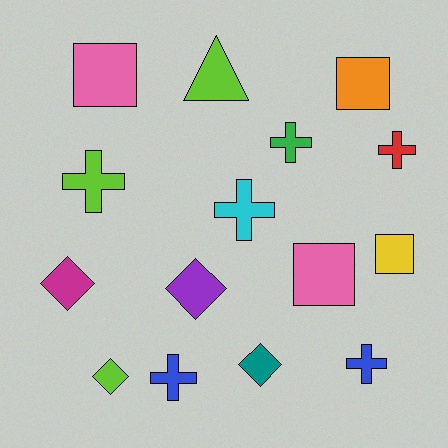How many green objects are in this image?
There is 1 green object.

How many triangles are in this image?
There is 1 triangle.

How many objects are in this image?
There are 15 objects.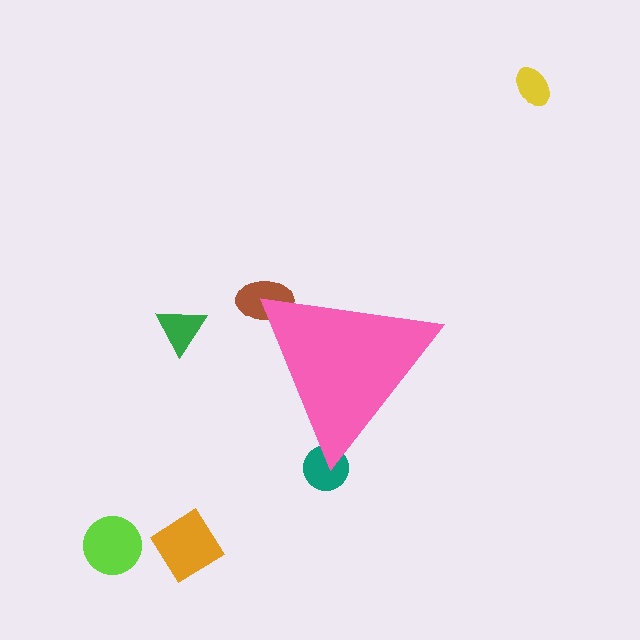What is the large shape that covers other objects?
A pink triangle.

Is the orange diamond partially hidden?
No, the orange diamond is fully visible.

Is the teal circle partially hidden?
Yes, the teal circle is partially hidden behind the pink triangle.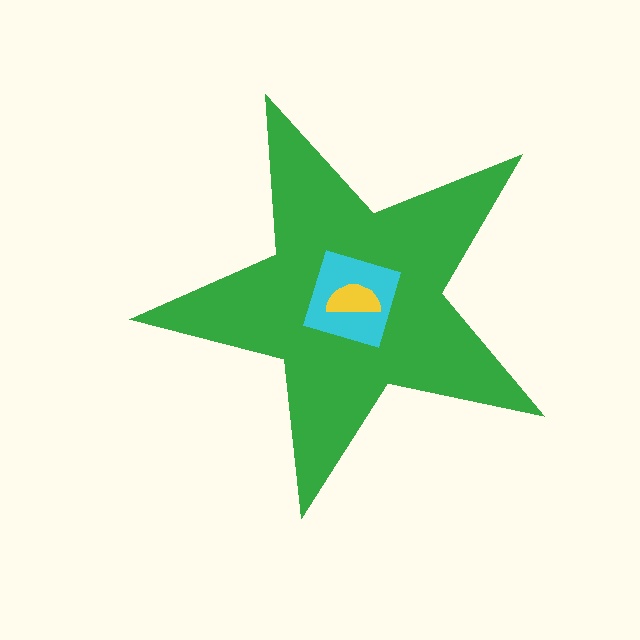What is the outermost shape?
The green star.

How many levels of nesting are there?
3.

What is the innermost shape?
The yellow semicircle.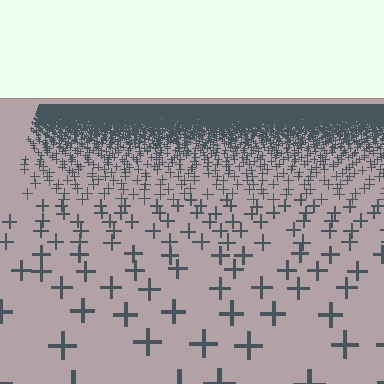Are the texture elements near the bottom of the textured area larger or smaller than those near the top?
Larger. Near the bottom, elements are closer to the viewer and appear at a bigger on-screen size.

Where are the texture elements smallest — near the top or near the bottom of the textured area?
Near the top.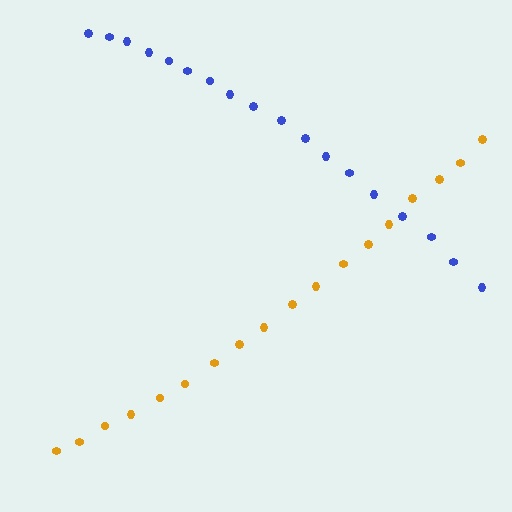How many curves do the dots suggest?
There are 2 distinct paths.